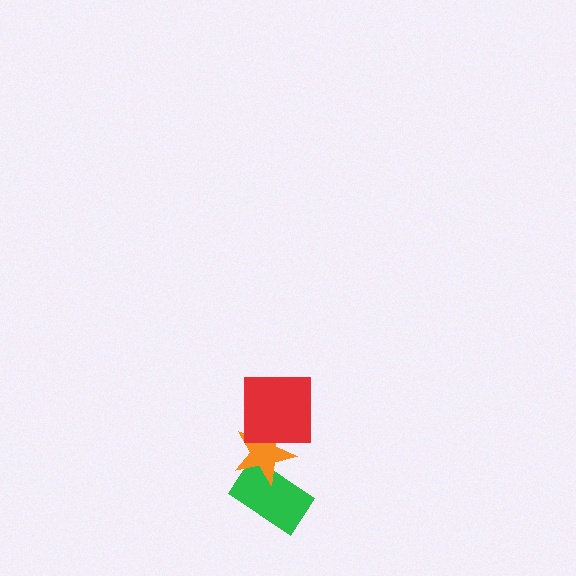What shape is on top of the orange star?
The red square is on top of the orange star.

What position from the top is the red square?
The red square is 1st from the top.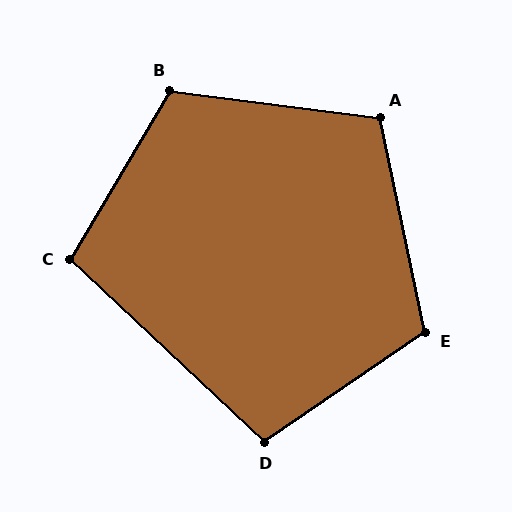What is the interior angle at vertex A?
Approximately 109 degrees (obtuse).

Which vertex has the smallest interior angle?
C, at approximately 103 degrees.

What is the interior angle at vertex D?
Approximately 103 degrees (obtuse).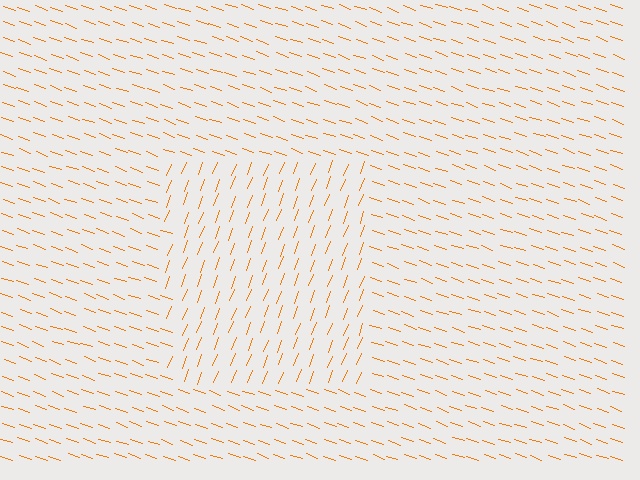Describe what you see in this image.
The image is filled with small orange line segments. A rectangle region in the image has lines oriented differently from the surrounding lines, creating a visible texture boundary.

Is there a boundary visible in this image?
Yes, there is a texture boundary formed by a change in line orientation.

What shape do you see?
I see a rectangle.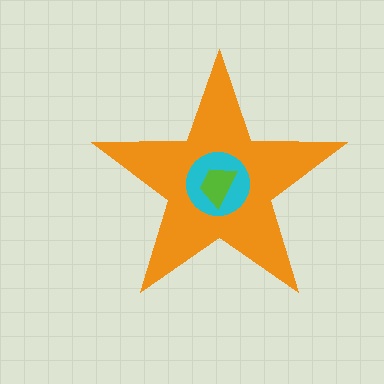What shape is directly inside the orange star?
The cyan circle.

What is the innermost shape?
The lime trapezoid.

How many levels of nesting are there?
3.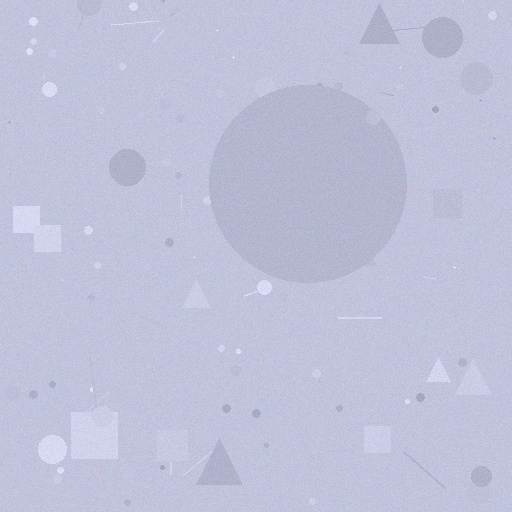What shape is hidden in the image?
A circle is hidden in the image.